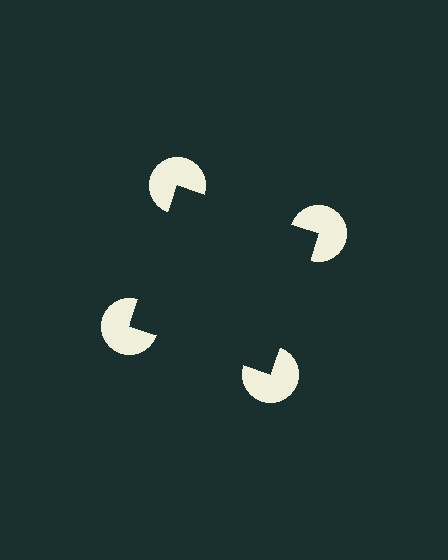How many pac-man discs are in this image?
There are 4 — one at each vertex of the illusory square.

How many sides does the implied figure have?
4 sides.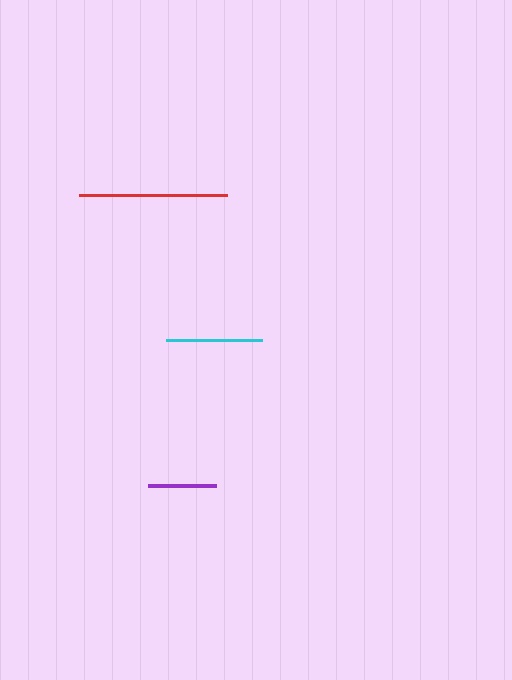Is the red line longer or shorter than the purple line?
The red line is longer than the purple line.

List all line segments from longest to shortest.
From longest to shortest: red, cyan, purple.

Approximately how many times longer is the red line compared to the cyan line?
The red line is approximately 1.6 times the length of the cyan line.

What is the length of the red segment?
The red segment is approximately 148 pixels long.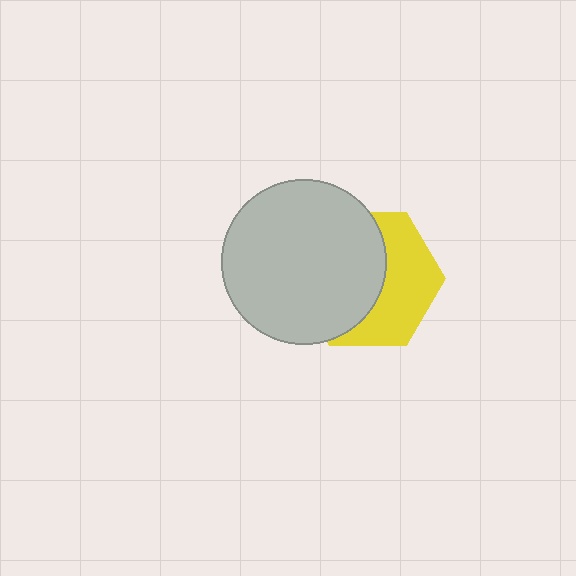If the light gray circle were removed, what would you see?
You would see the complete yellow hexagon.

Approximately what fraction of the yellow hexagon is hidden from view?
Roughly 55% of the yellow hexagon is hidden behind the light gray circle.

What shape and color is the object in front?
The object in front is a light gray circle.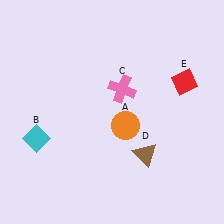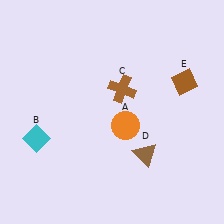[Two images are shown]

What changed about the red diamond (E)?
In Image 1, E is red. In Image 2, it changed to brown.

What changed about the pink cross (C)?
In Image 1, C is pink. In Image 2, it changed to brown.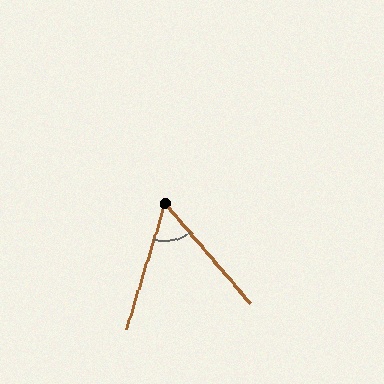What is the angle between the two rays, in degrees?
Approximately 58 degrees.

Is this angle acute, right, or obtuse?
It is acute.